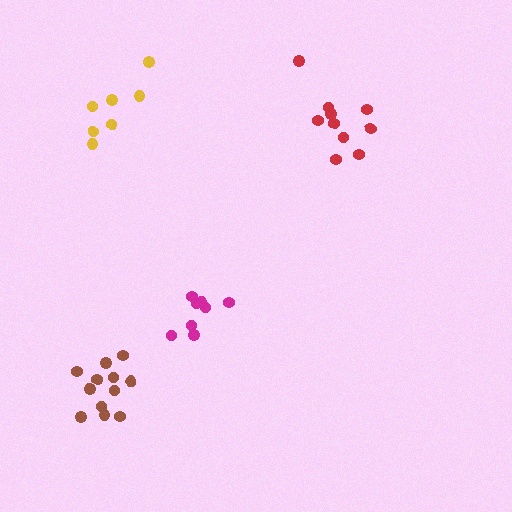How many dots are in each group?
Group 1: 7 dots, Group 2: 8 dots, Group 3: 12 dots, Group 4: 10 dots (37 total).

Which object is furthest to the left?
The brown cluster is leftmost.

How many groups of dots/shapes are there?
There are 4 groups.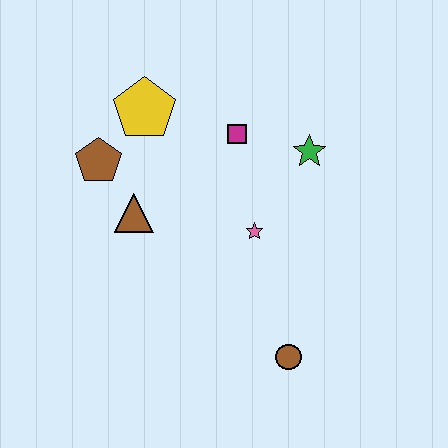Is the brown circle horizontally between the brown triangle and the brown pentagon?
No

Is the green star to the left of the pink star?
No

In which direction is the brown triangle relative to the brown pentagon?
The brown triangle is below the brown pentagon.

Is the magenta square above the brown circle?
Yes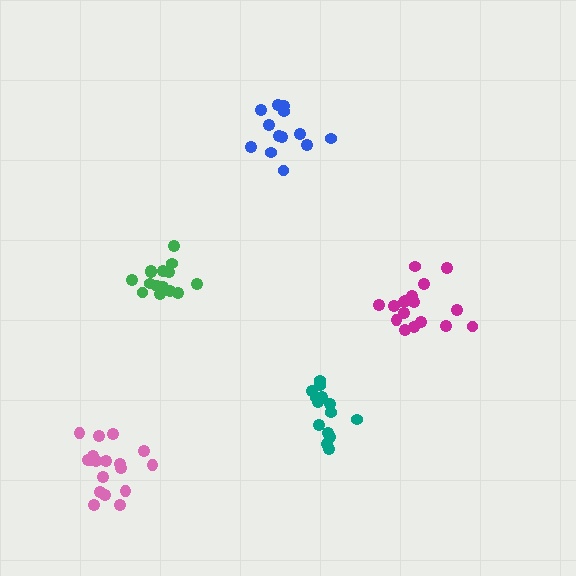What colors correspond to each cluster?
The clusters are colored: green, blue, pink, teal, magenta.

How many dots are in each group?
Group 1: 15 dots, Group 2: 13 dots, Group 3: 18 dots, Group 4: 14 dots, Group 5: 17 dots (77 total).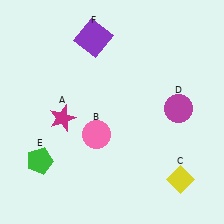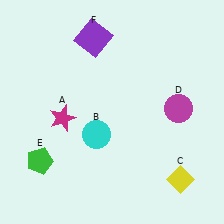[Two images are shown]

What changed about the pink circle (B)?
In Image 1, B is pink. In Image 2, it changed to cyan.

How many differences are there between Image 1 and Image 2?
There is 1 difference between the two images.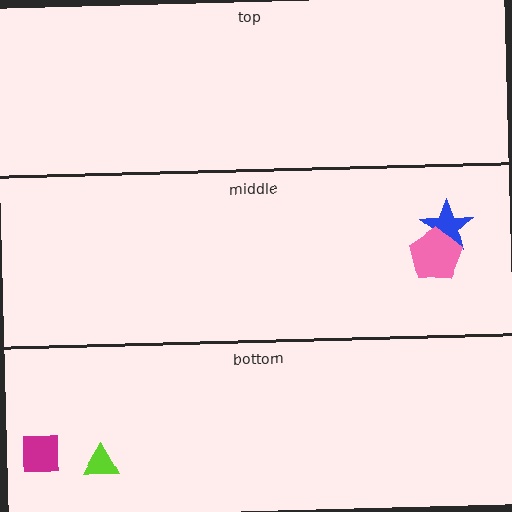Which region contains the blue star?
The middle region.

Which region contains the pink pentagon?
The middle region.